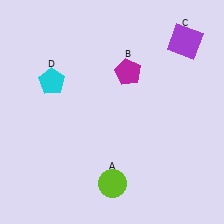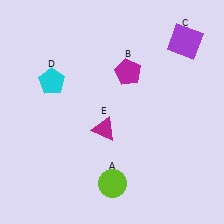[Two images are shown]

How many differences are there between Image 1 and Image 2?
There is 1 difference between the two images.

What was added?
A magenta triangle (E) was added in Image 2.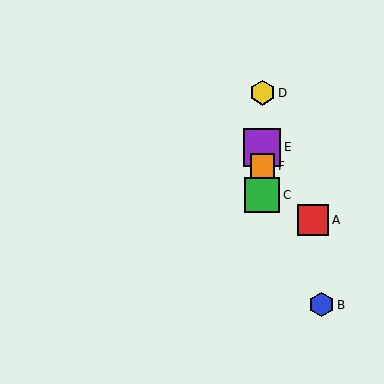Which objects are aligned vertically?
Objects C, D, E, F are aligned vertically.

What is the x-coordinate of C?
Object C is at x≈262.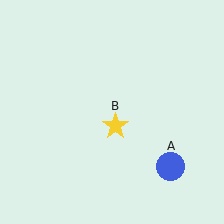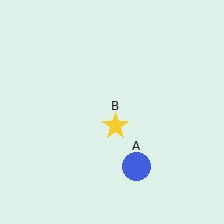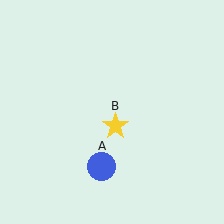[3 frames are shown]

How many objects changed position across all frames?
1 object changed position: blue circle (object A).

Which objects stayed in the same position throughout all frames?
Yellow star (object B) remained stationary.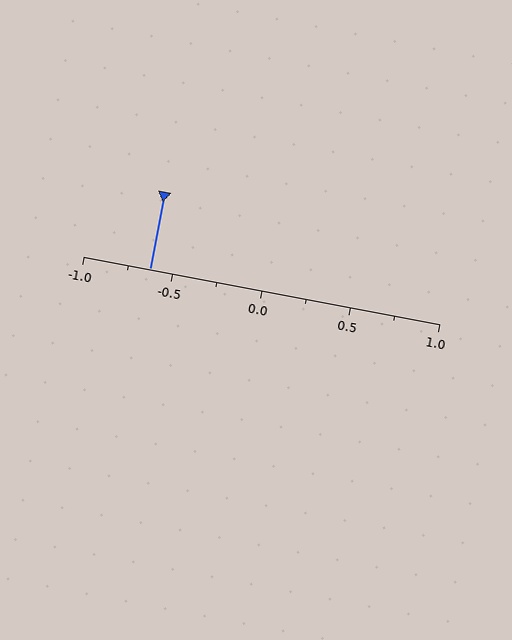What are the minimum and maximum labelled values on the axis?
The axis runs from -1.0 to 1.0.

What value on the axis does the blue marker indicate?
The marker indicates approximately -0.62.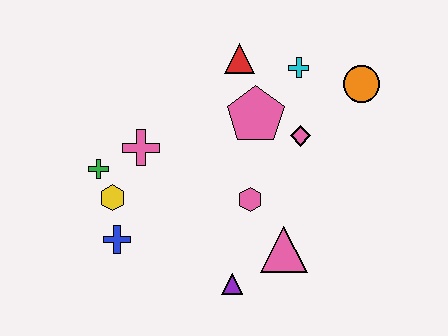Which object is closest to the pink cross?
The green cross is closest to the pink cross.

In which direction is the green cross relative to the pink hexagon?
The green cross is to the left of the pink hexagon.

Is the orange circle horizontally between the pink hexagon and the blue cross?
No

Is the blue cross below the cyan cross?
Yes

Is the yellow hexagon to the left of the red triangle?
Yes